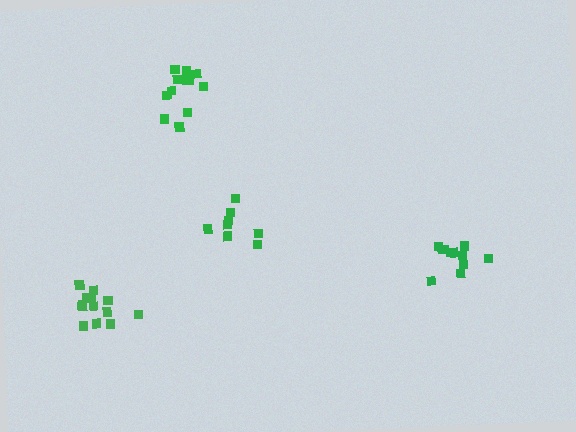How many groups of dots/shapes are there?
There are 4 groups.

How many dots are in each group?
Group 1: 11 dots, Group 2: 8 dots, Group 3: 13 dots, Group 4: 12 dots (44 total).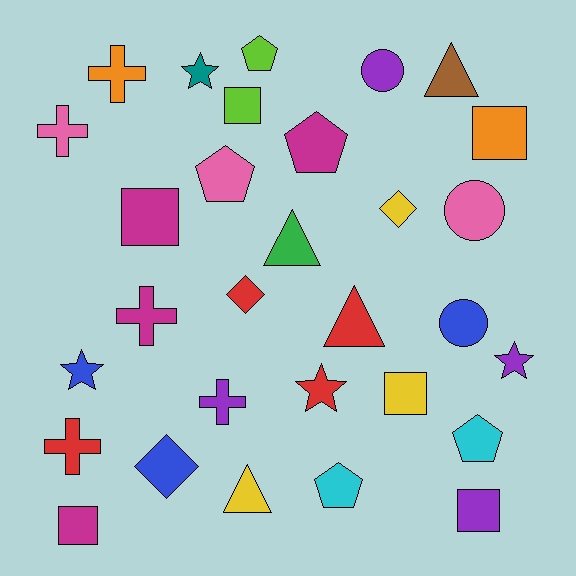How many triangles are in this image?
There are 4 triangles.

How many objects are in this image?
There are 30 objects.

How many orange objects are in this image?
There are 2 orange objects.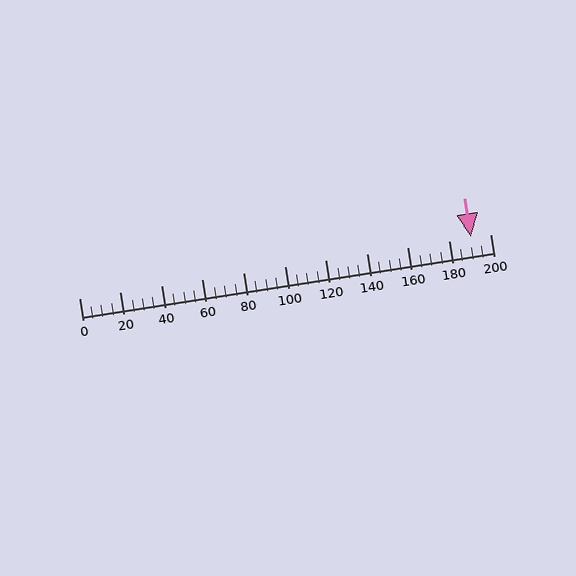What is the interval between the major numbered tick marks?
The major tick marks are spaced 20 units apart.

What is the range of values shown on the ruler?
The ruler shows values from 0 to 200.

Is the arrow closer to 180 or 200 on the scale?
The arrow is closer to 200.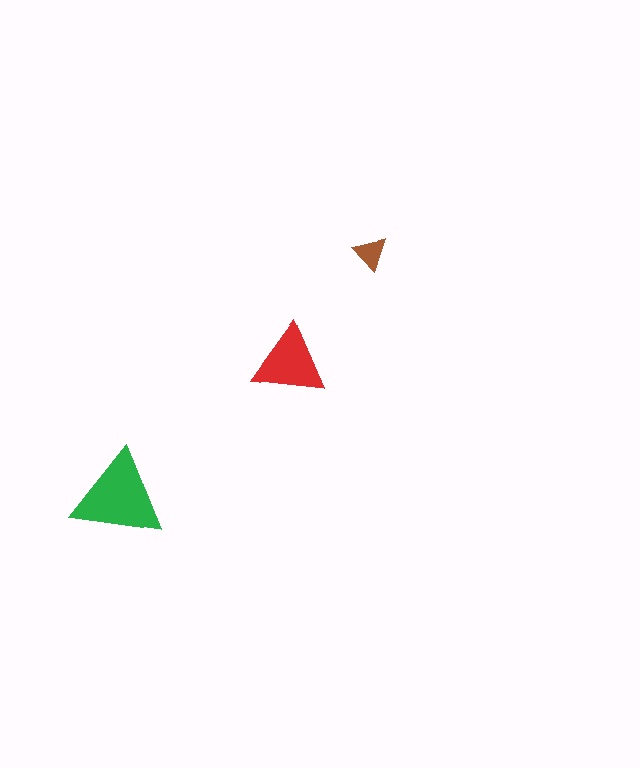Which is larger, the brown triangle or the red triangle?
The red one.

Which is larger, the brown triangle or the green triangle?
The green one.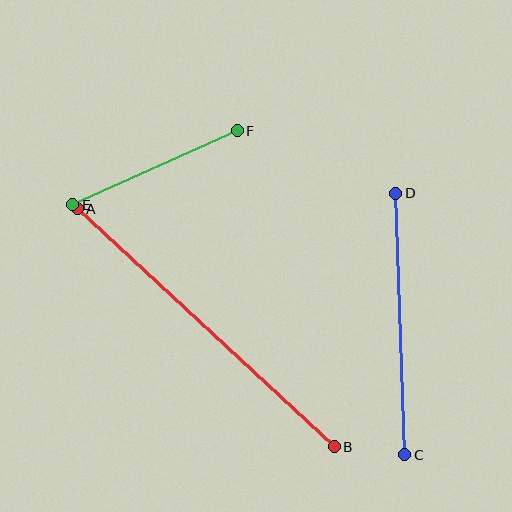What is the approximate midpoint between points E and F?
The midpoint is at approximately (155, 168) pixels.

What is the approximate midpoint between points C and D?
The midpoint is at approximately (400, 324) pixels.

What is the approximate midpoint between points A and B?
The midpoint is at approximately (206, 328) pixels.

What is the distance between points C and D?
The distance is approximately 262 pixels.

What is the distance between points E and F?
The distance is approximately 180 pixels.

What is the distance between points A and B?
The distance is approximately 350 pixels.